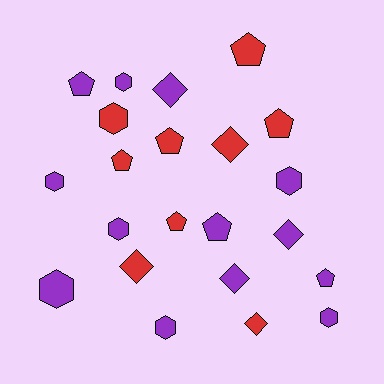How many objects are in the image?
There are 22 objects.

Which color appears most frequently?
Purple, with 13 objects.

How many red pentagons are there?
There are 5 red pentagons.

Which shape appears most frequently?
Pentagon, with 8 objects.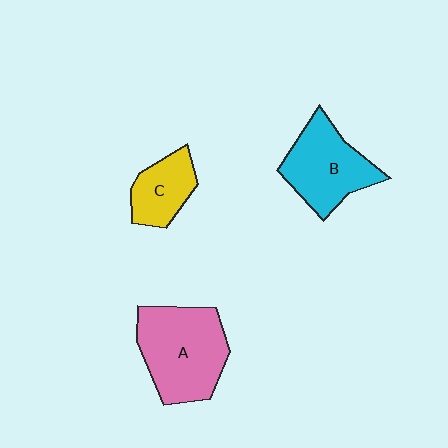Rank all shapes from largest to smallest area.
From largest to smallest: A (pink), B (cyan), C (yellow).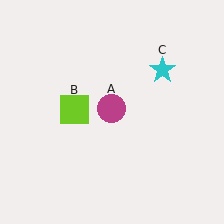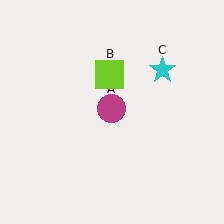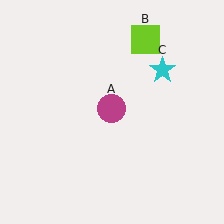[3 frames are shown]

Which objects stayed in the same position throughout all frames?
Magenta circle (object A) and cyan star (object C) remained stationary.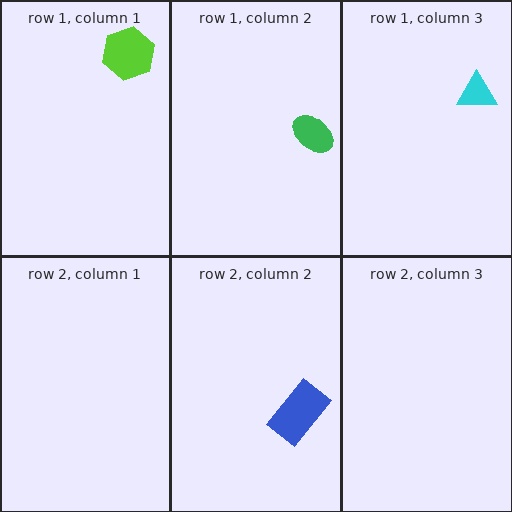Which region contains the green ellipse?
The row 1, column 2 region.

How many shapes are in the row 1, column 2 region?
1.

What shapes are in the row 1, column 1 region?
The lime hexagon.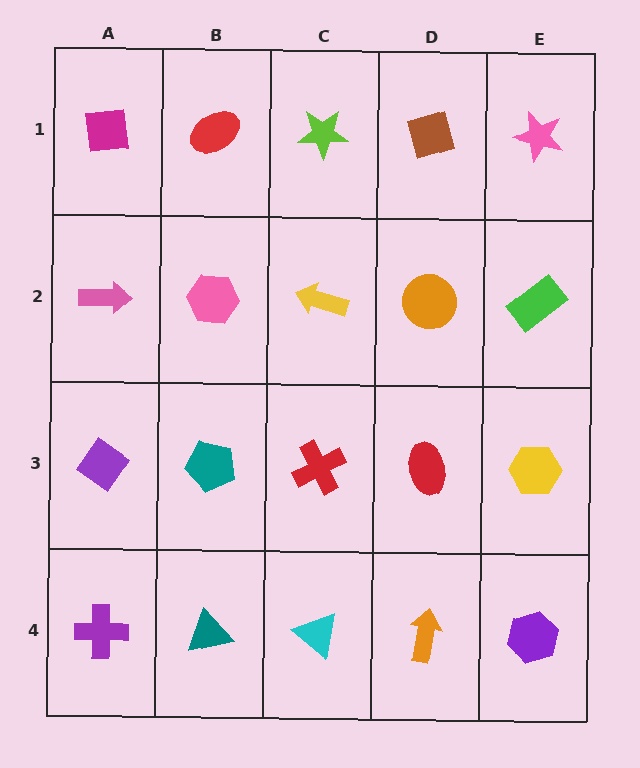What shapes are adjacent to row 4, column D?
A red ellipse (row 3, column D), a cyan triangle (row 4, column C), a purple hexagon (row 4, column E).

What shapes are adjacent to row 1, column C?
A yellow arrow (row 2, column C), a red ellipse (row 1, column B), a brown diamond (row 1, column D).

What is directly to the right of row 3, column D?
A yellow hexagon.